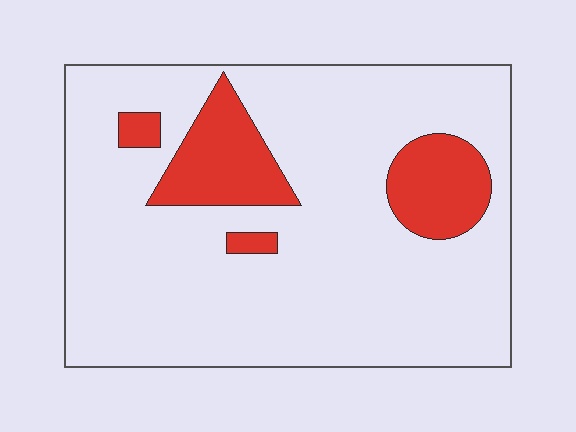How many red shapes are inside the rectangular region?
4.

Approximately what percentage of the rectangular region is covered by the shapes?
Approximately 15%.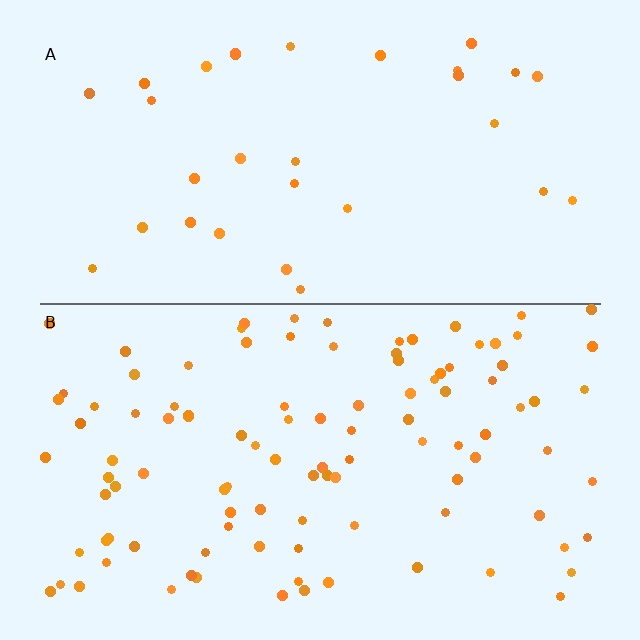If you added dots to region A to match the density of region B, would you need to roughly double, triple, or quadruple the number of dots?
Approximately triple.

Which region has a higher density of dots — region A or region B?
B (the bottom).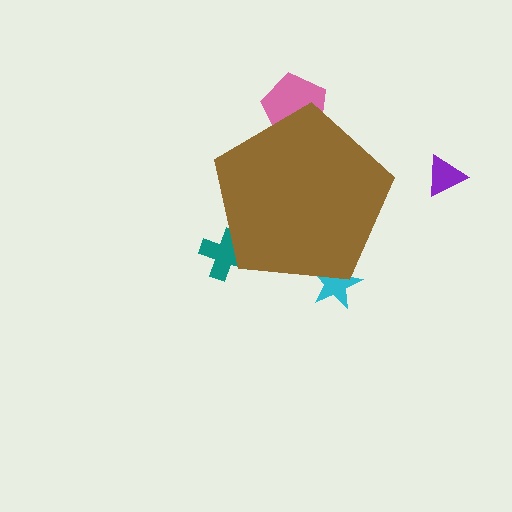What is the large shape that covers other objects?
A brown pentagon.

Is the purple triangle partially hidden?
No, the purple triangle is fully visible.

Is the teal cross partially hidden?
Yes, the teal cross is partially hidden behind the brown pentagon.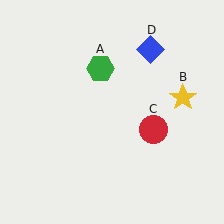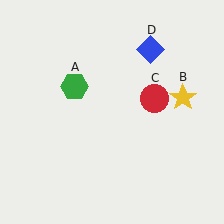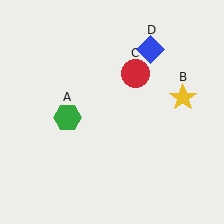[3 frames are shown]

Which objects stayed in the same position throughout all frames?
Yellow star (object B) and blue diamond (object D) remained stationary.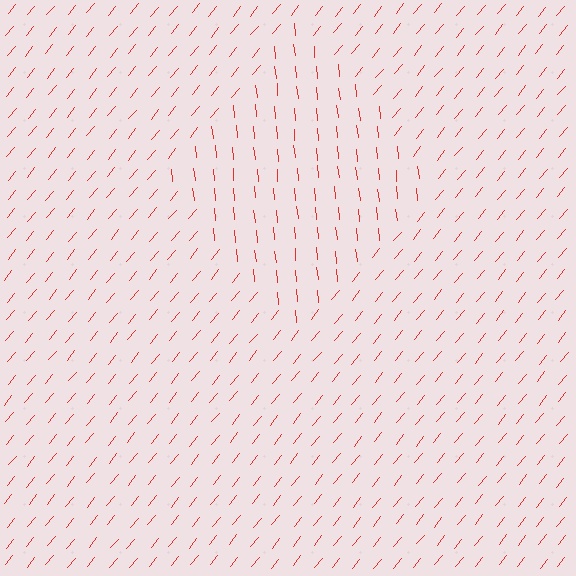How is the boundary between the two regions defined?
The boundary is defined purely by a change in line orientation (approximately 45 degrees difference). All lines are the same color and thickness.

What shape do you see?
I see a diamond.